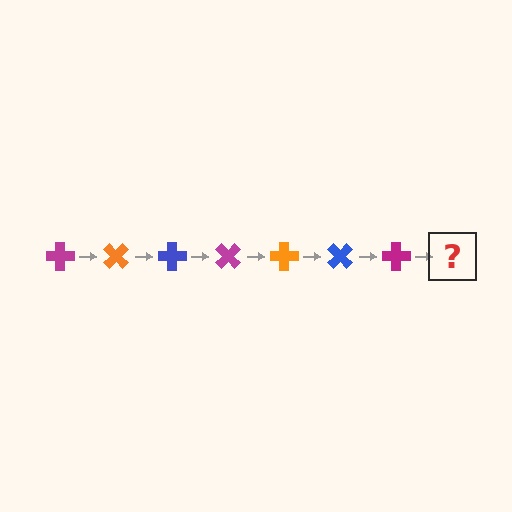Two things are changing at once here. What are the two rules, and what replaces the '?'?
The two rules are that it rotates 45 degrees each step and the color cycles through magenta, orange, and blue. The '?' should be an orange cross, rotated 315 degrees from the start.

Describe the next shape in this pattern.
It should be an orange cross, rotated 315 degrees from the start.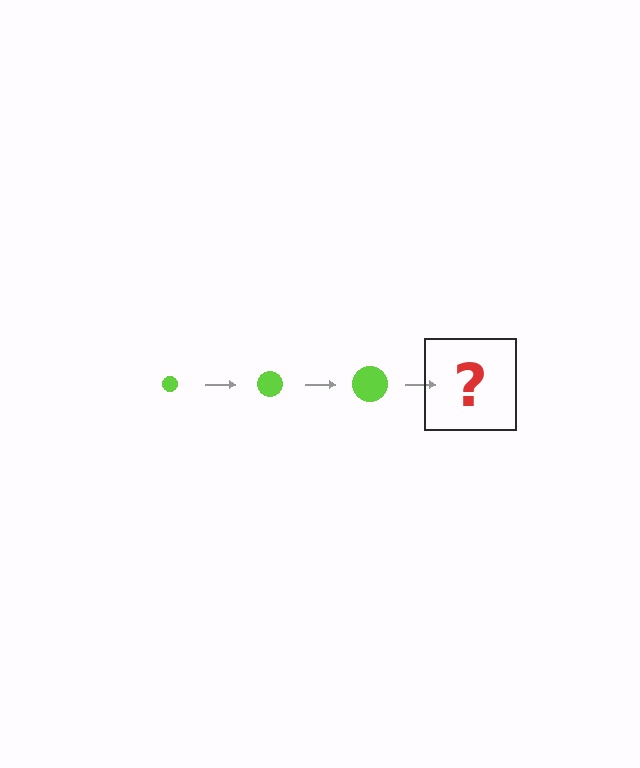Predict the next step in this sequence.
The next step is a lime circle, larger than the previous one.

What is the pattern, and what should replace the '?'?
The pattern is that the circle gets progressively larger each step. The '?' should be a lime circle, larger than the previous one.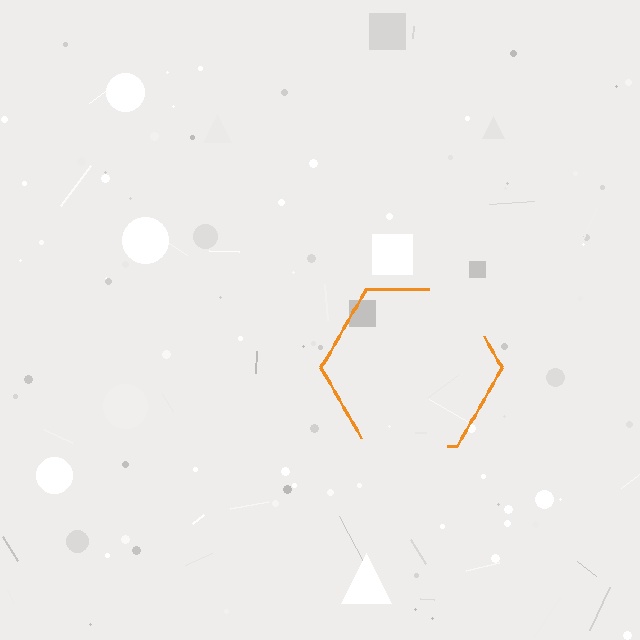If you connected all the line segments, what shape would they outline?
They would outline a hexagon.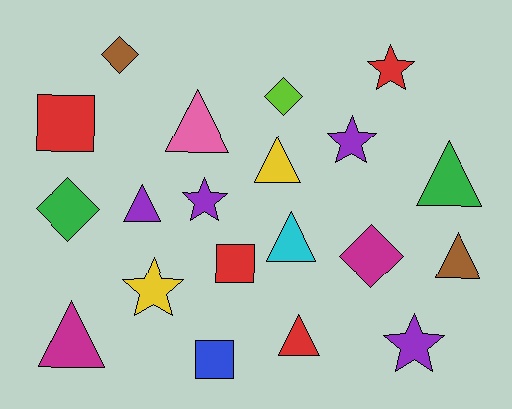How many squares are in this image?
There are 3 squares.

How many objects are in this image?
There are 20 objects.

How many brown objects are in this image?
There are 2 brown objects.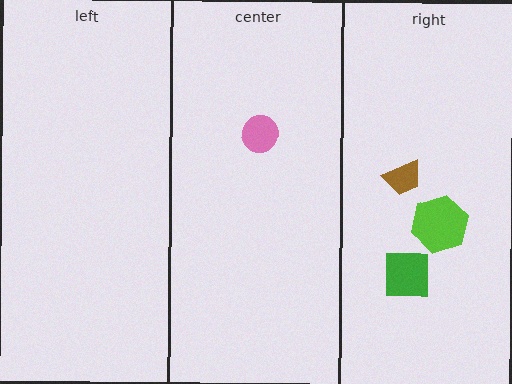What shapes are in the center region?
The pink circle.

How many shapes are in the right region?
3.